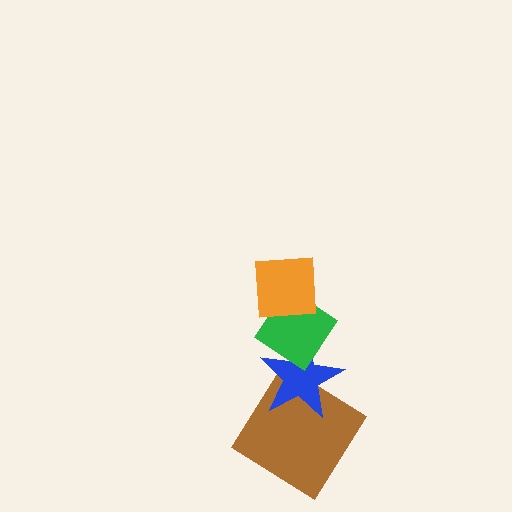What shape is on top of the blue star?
The green diamond is on top of the blue star.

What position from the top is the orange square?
The orange square is 1st from the top.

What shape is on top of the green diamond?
The orange square is on top of the green diamond.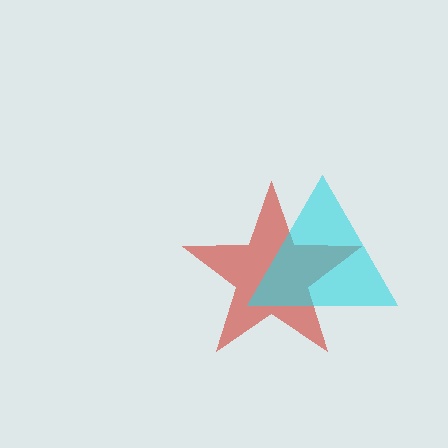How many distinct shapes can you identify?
There are 2 distinct shapes: a red star, a cyan triangle.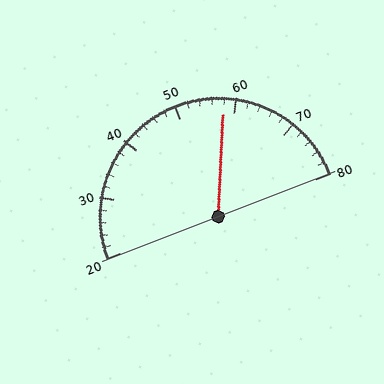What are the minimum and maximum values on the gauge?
The gauge ranges from 20 to 80.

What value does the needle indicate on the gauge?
The needle indicates approximately 58.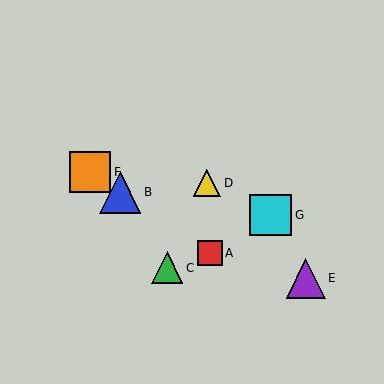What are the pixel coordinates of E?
Object E is at (306, 278).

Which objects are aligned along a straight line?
Objects A, B, F are aligned along a straight line.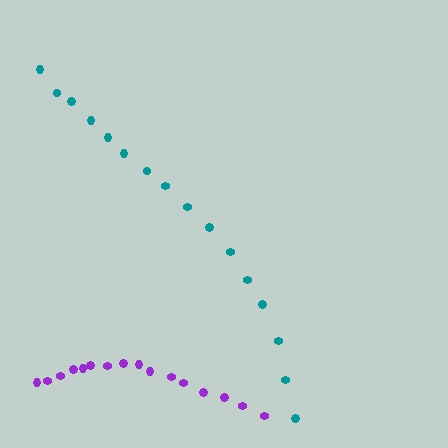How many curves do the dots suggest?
There are 2 distinct paths.